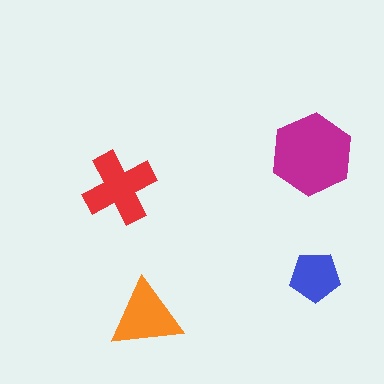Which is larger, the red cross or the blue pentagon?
The red cross.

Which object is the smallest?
The blue pentagon.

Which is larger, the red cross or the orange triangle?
The red cross.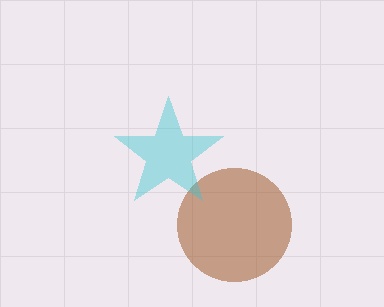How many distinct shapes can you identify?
There are 2 distinct shapes: a brown circle, a cyan star.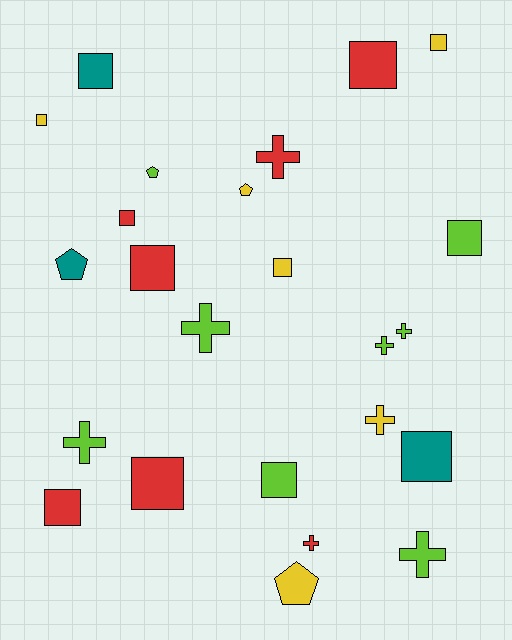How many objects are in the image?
There are 24 objects.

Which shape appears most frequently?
Square, with 12 objects.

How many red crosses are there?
There are 2 red crosses.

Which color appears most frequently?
Lime, with 8 objects.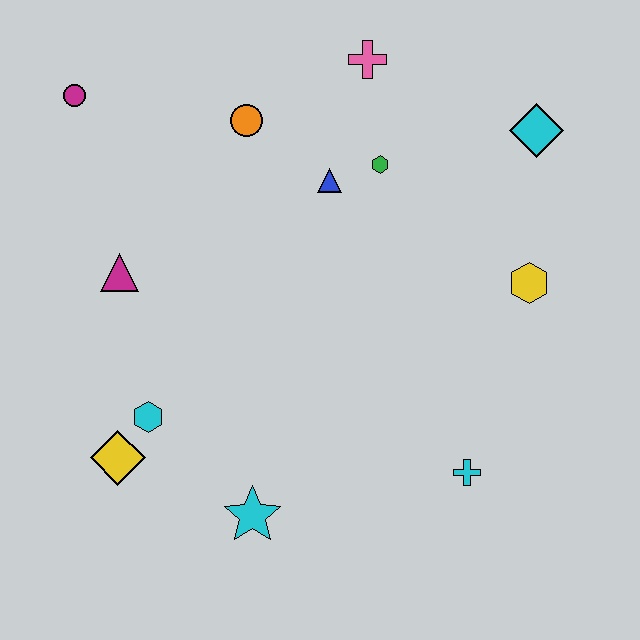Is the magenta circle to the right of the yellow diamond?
No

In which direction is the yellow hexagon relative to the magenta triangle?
The yellow hexagon is to the right of the magenta triangle.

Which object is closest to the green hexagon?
The blue triangle is closest to the green hexagon.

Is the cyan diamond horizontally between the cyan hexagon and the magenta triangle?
No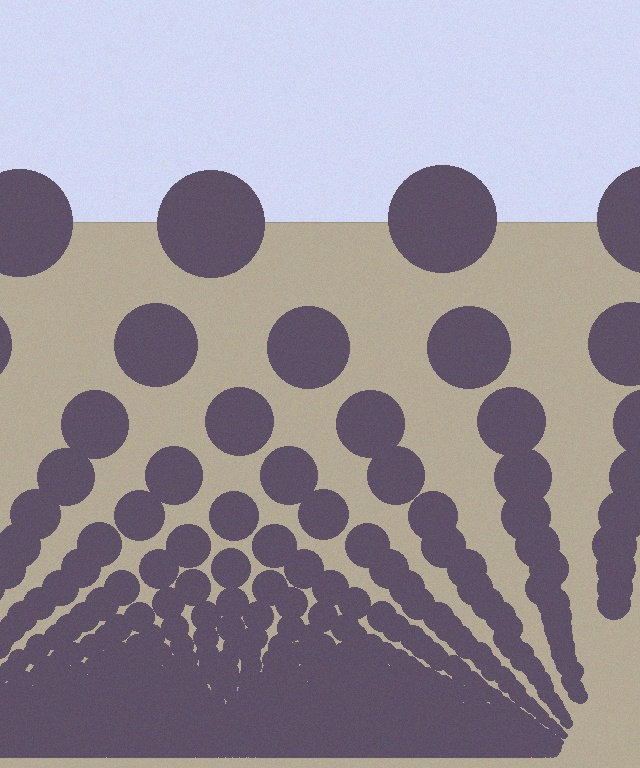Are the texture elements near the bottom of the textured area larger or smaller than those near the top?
Smaller. The gradient is inverted — elements near the bottom are smaller and denser.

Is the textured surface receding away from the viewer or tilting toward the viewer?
The surface appears to tilt toward the viewer. Texture elements get larger and sparser toward the top.